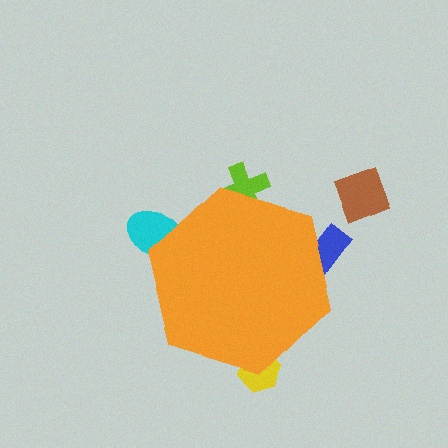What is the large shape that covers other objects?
An orange hexagon.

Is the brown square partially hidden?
No, the brown square is fully visible.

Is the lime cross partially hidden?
Yes, the lime cross is partially hidden behind the orange hexagon.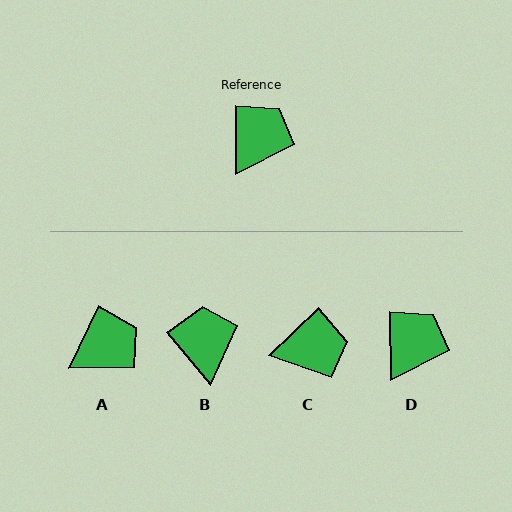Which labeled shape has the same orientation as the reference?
D.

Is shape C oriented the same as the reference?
No, it is off by about 47 degrees.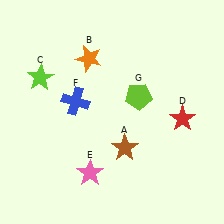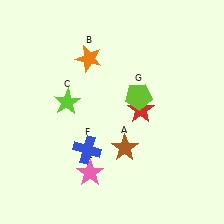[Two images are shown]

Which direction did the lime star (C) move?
The lime star (C) moved right.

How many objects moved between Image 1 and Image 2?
3 objects moved between the two images.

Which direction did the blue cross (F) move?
The blue cross (F) moved down.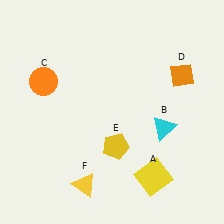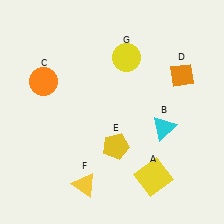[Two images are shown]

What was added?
A yellow circle (G) was added in Image 2.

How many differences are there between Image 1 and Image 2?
There is 1 difference between the two images.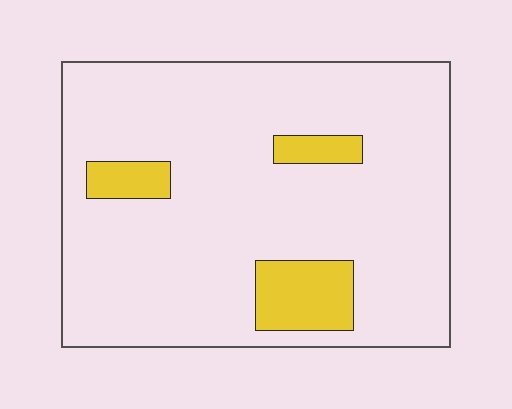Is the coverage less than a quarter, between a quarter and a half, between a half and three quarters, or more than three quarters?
Less than a quarter.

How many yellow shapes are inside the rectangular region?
3.